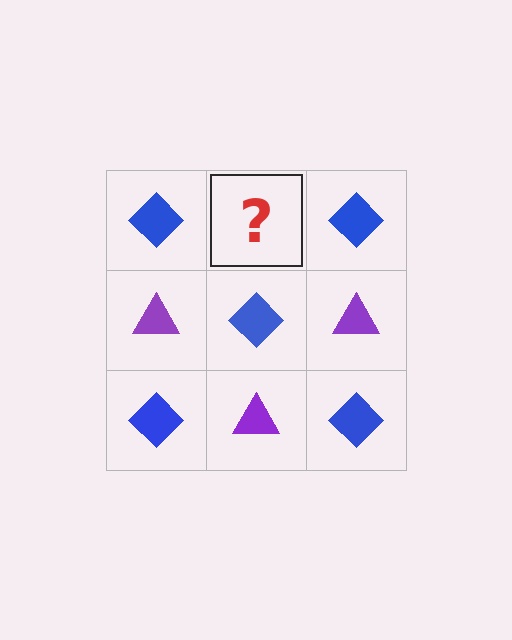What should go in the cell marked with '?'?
The missing cell should contain a purple triangle.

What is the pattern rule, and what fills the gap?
The rule is that it alternates blue diamond and purple triangle in a checkerboard pattern. The gap should be filled with a purple triangle.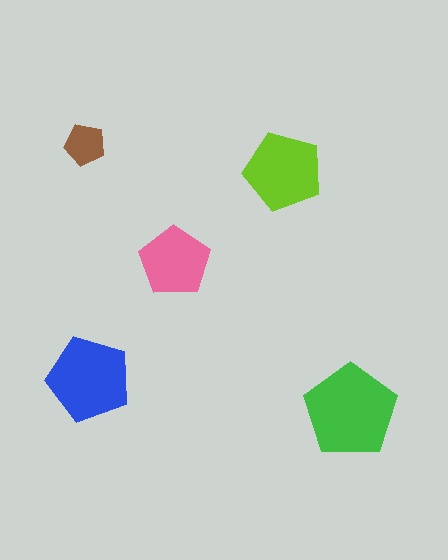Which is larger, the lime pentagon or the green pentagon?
The green one.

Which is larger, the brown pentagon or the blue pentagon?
The blue one.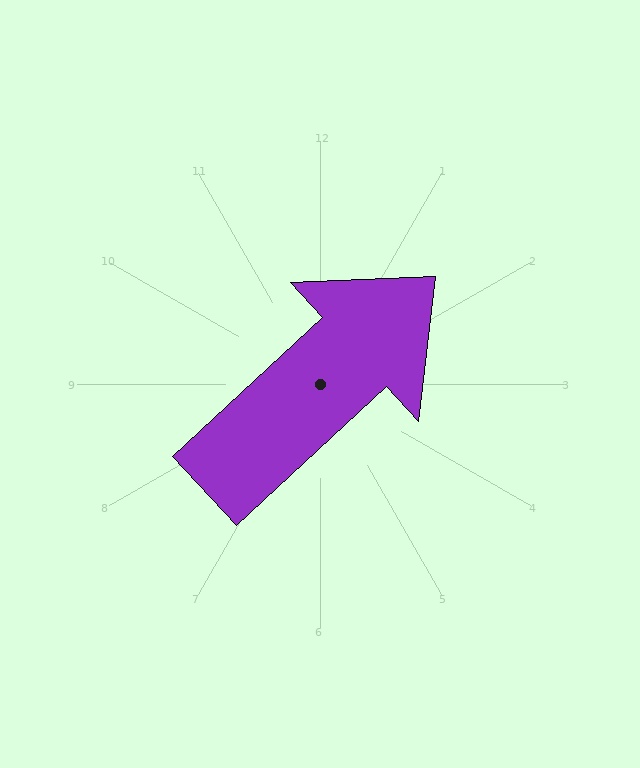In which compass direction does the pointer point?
Northeast.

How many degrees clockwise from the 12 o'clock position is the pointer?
Approximately 47 degrees.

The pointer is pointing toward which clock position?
Roughly 2 o'clock.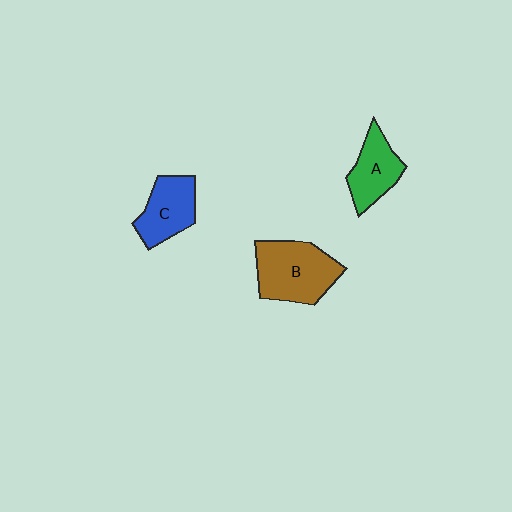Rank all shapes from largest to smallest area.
From largest to smallest: B (brown), C (blue), A (green).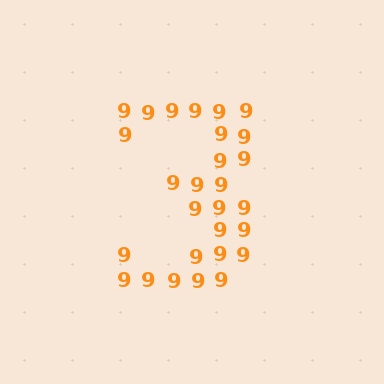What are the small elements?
The small elements are digit 9's.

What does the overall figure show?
The overall figure shows the digit 3.